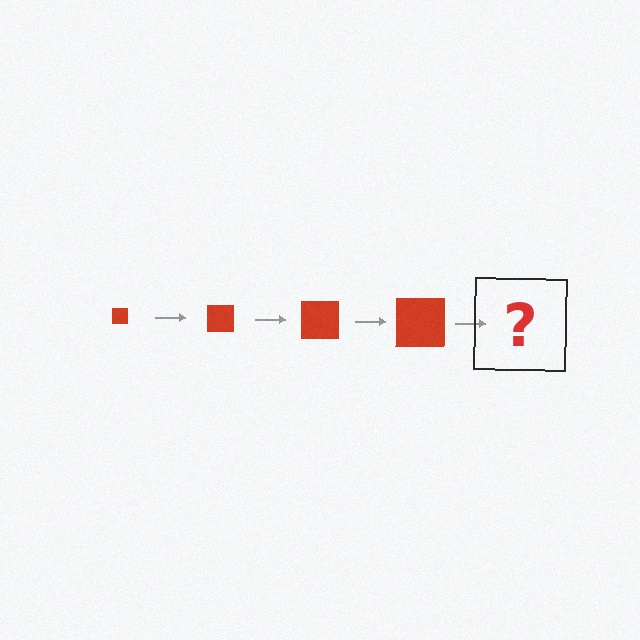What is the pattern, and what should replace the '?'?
The pattern is that the square gets progressively larger each step. The '?' should be a red square, larger than the previous one.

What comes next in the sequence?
The next element should be a red square, larger than the previous one.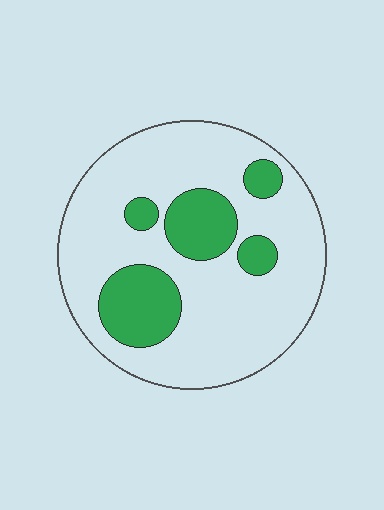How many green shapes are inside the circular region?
5.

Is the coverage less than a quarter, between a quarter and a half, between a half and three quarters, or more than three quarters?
Less than a quarter.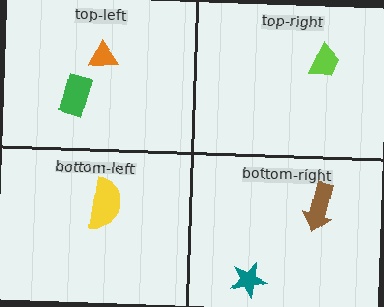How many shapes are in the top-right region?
1.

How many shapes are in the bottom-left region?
1.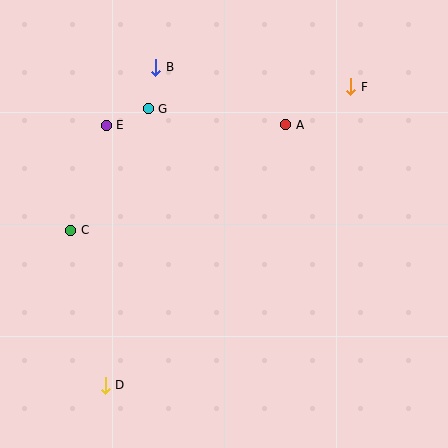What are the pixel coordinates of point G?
Point G is at (148, 109).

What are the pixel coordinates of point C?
Point C is at (71, 230).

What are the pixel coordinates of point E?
Point E is at (106, 125).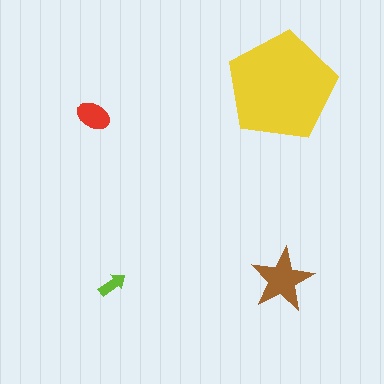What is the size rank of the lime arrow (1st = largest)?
4th.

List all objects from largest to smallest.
The yellow pentagon, the brown star, the red ellipse, the lime arrow.